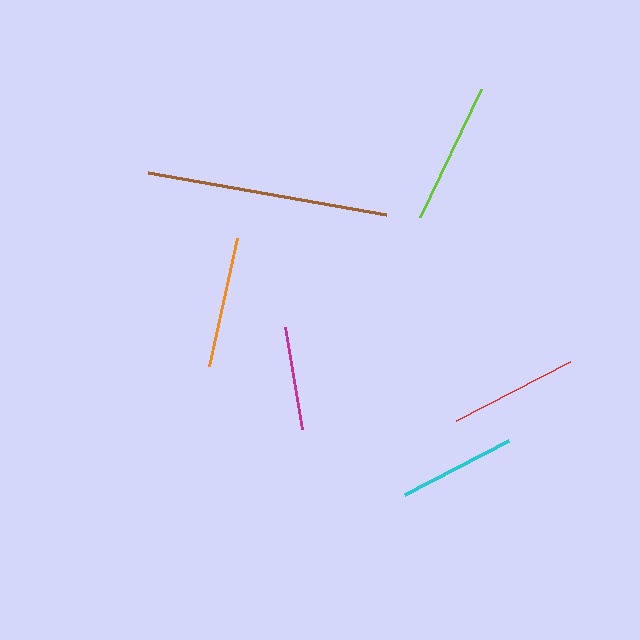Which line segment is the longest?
The brown line is the longest at approximately 241 pixels.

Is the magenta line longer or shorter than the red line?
The red line is longer than the magenta line.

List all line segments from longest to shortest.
From longest to shortest: brown, lime, orange, red, cyan, magenta.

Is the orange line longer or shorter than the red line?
The orange line is longer than the red line.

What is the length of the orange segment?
The orange segment is approximately 131 pixels long.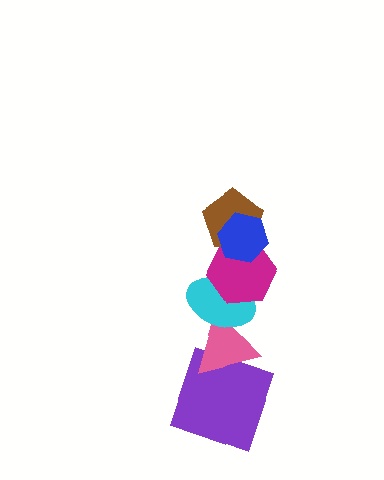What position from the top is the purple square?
The purple square is 6th from the top.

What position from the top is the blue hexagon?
The blue hexagon is 1st from the top.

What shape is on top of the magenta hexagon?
The brown pentagon is on top of the magenta hexagon.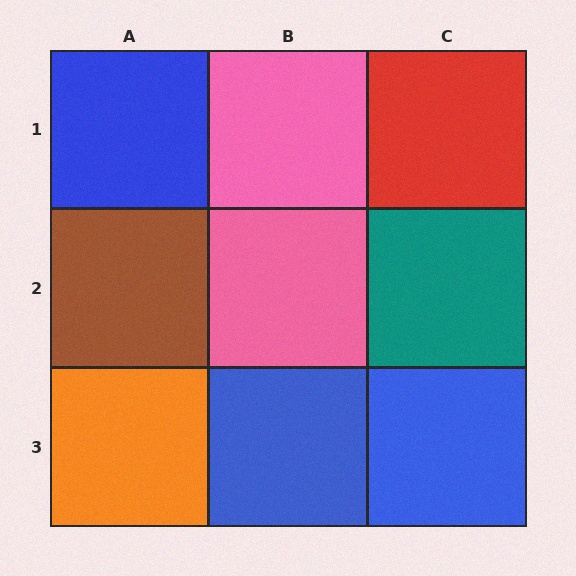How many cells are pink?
2 cells are pink.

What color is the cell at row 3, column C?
Blue.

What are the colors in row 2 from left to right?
Brown, pink, teal.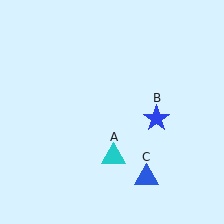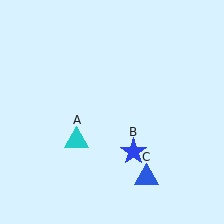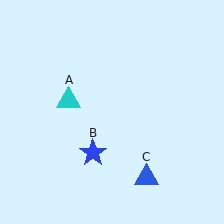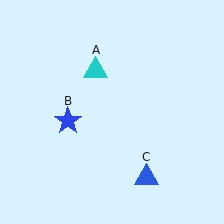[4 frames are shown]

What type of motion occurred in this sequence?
The cyan triangle (object A), blue star (object B) rotated clockwise around the center of the scene.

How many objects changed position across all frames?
2 objects changed position: cyan triangle (object A), blue star (object B).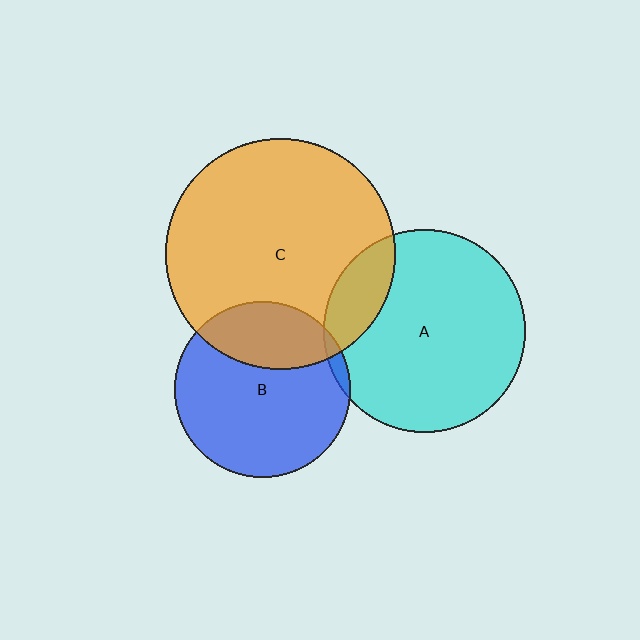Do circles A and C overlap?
Yes.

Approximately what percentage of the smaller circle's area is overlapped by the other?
Approximately 15%.